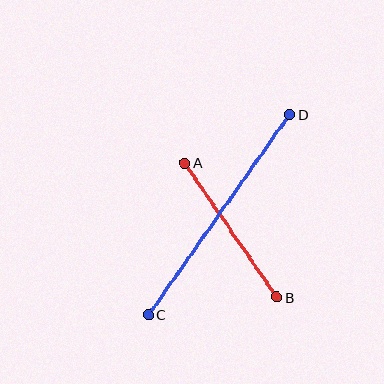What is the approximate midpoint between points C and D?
The midpoint is at approximately (219, 215) pixels.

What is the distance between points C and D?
The distance is approximately 245 pixels.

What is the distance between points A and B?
The distance is approximately 163 pixels.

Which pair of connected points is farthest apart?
Points C and D are farthest apart.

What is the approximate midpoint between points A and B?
The midpoint is at approximately (231, 230) pixels.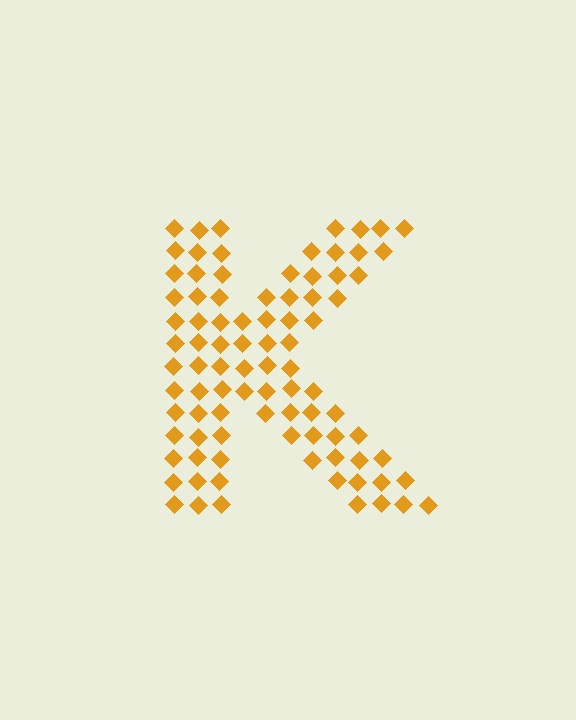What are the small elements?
The small elements are diamonds.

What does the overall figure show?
The overall figure shows the letter K.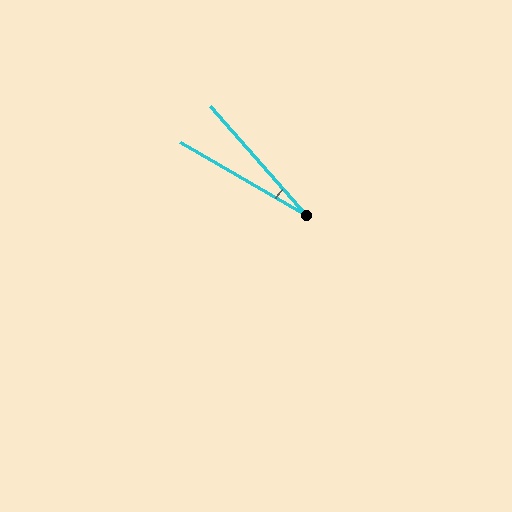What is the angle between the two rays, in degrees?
Approximately 19 degrees.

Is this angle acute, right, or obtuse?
It is acute.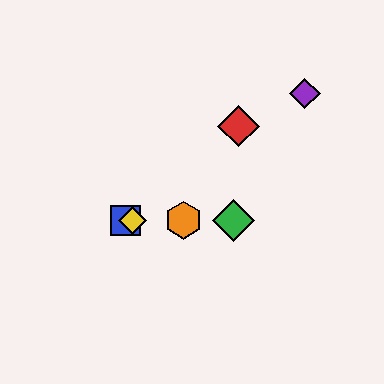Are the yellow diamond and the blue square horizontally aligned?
Yes, both are at y≈220.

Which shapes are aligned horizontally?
The blue square, the green diamond, the yellow diamond, the orange hexagon are aligned horizontally.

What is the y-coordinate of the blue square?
The blue square is at y≈220.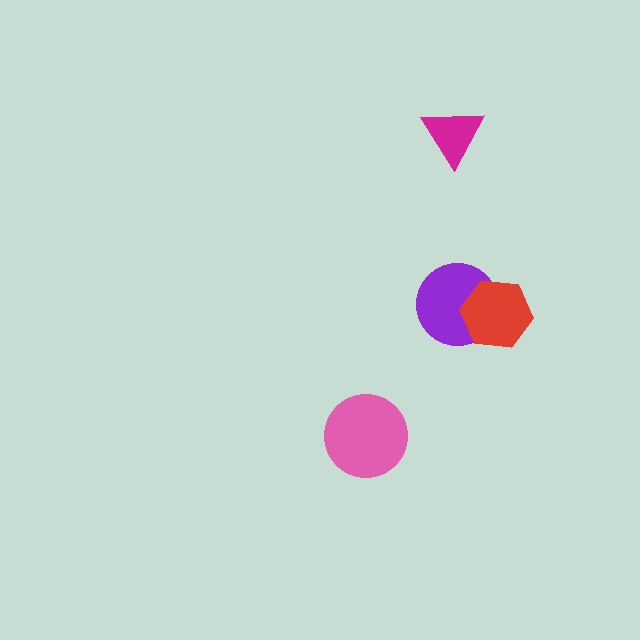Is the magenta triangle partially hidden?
No, no other shape covers it.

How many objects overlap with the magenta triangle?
0 objects overlap with the magenta triangle.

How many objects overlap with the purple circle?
1 object overlaps with the purple circle.